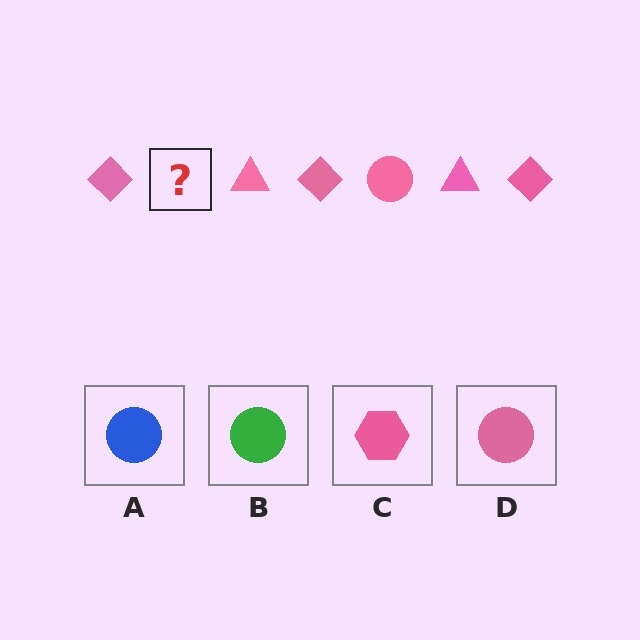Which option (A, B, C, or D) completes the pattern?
D.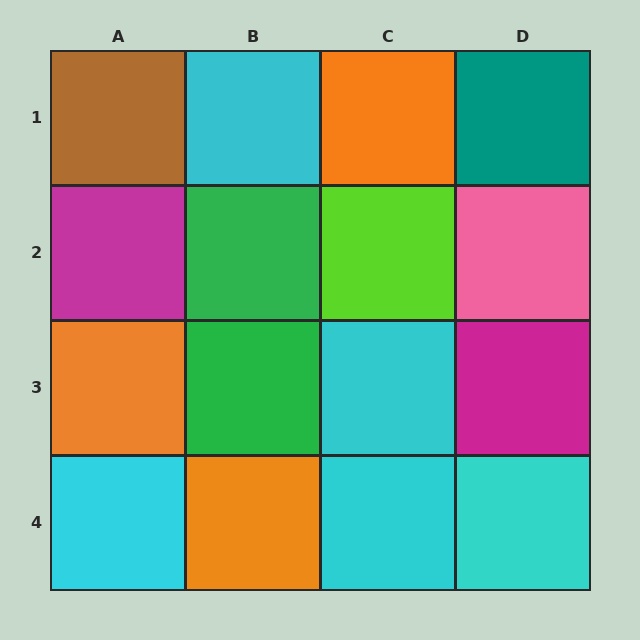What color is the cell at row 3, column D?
Magenta.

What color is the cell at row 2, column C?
Lime.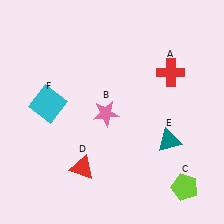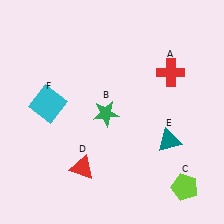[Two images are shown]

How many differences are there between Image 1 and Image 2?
There is 1 difference between the two images.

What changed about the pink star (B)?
In Image 1, B is pink. In Image 2, it changed to green.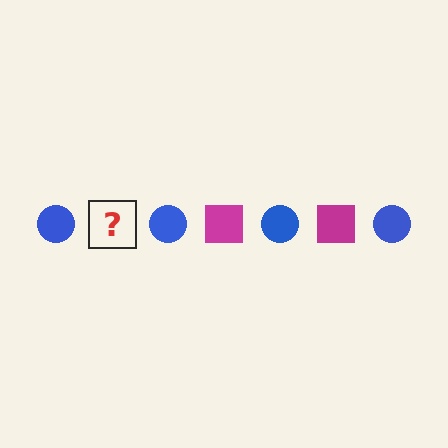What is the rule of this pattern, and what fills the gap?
The rule is that the pattern alternates between blue circle and magenta square. The gap should be filled with a magenta square.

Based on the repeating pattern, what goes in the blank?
The blank should be a magenta square.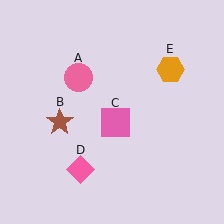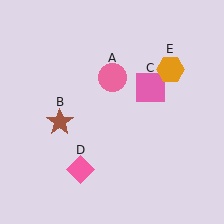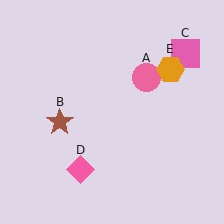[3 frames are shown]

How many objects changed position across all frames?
2 objects changed position: pink circle (object A), pink square (object C).